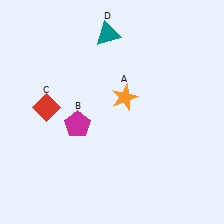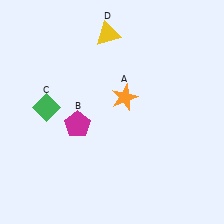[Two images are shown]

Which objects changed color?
C changed from red to green. D changed from teal to yellow.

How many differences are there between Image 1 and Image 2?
There are 2 differences between the two images.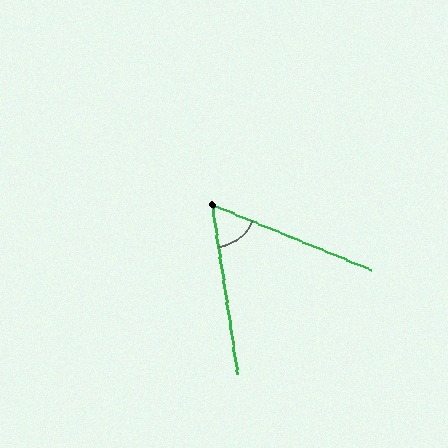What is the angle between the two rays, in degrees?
Approximately 59 degrees.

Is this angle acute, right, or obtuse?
It is acute.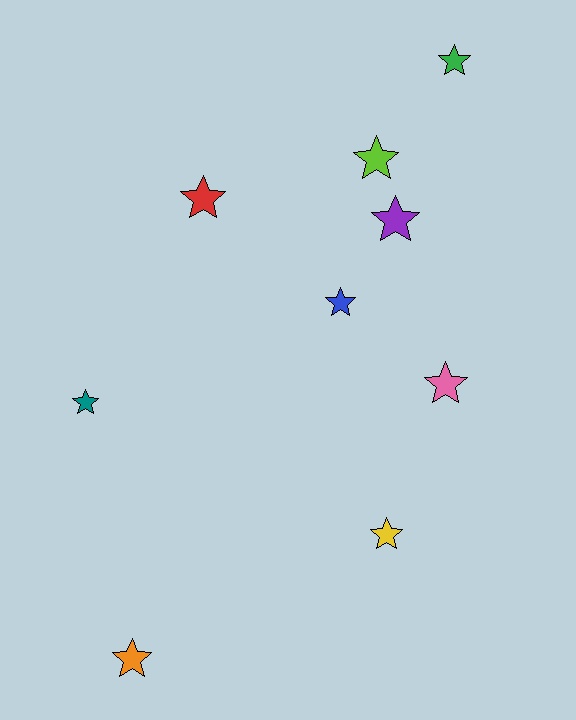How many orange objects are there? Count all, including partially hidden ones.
There is 1 orange object.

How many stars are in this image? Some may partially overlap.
There are 9 stars.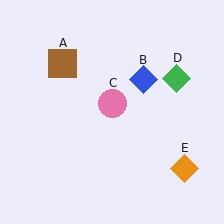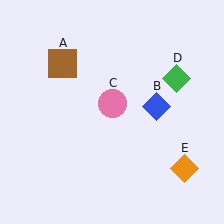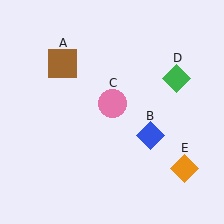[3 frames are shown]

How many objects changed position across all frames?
1 object changed position: blue diamond (object B).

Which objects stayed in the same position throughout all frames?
Brown square (object A) and pink circle (object C) and green diamond (object D) and orange diamond (object E) remained stationary.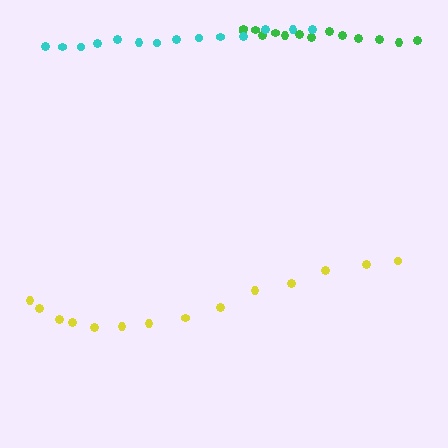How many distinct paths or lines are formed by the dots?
There are 3 distinct paths.